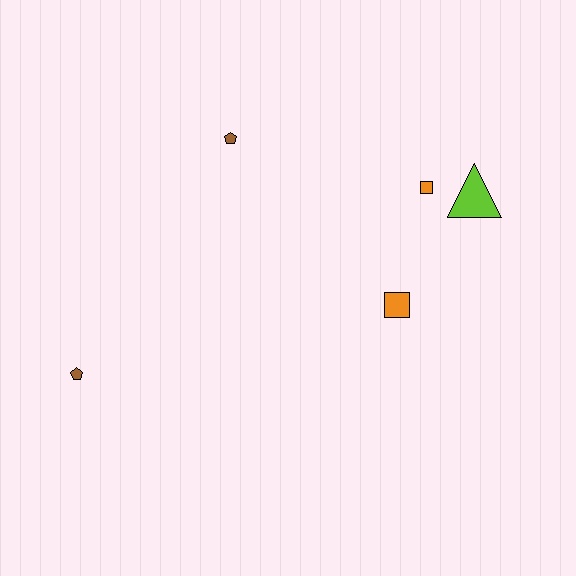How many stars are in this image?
There are no stars.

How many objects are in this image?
There are 5 objects.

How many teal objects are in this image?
There are no teal objects.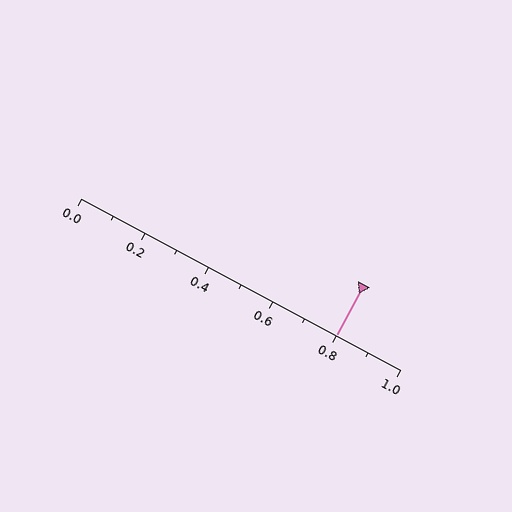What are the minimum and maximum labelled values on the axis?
The axis runs from 0.0 to 1.0.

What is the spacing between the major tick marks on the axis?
The major ticks are spaced 0.2 apart.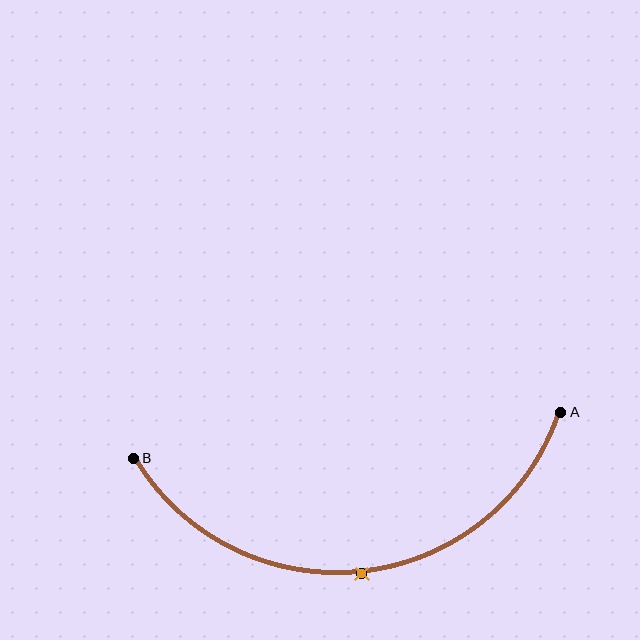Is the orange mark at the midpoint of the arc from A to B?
Yes. The orange mark lies on the arc at equal arc-length from both A and B — it is the arc midpoint.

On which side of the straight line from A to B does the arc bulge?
The arc bulges below the straight line connecting A and B.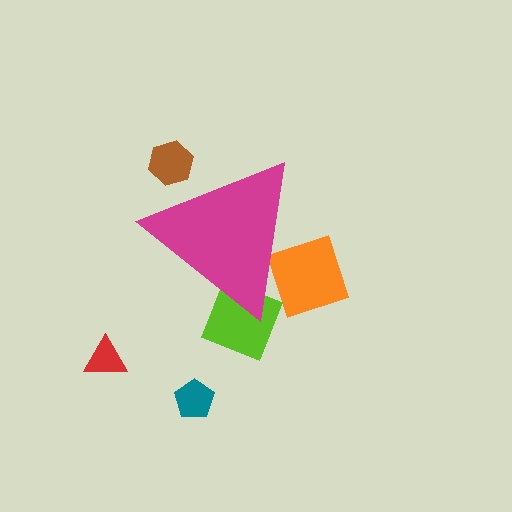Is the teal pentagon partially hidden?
No, the teal pentagon is fully visible.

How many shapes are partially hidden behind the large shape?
3 shapes are partially hidden.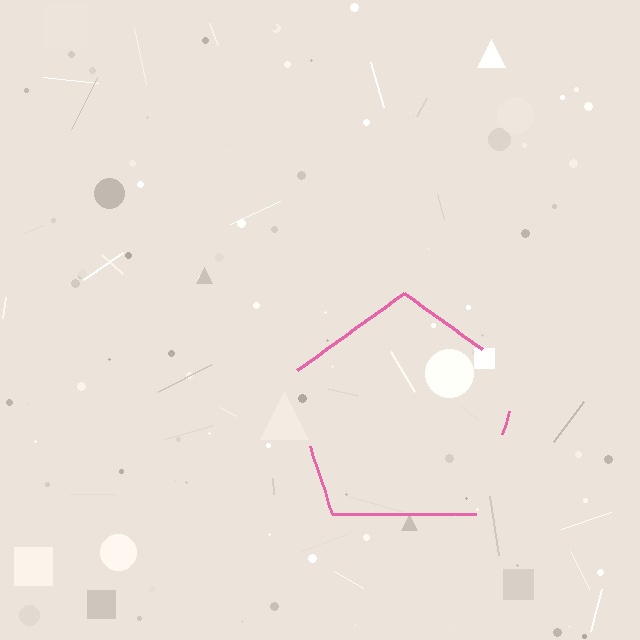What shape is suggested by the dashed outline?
The dashed outline suggests a pentagon.